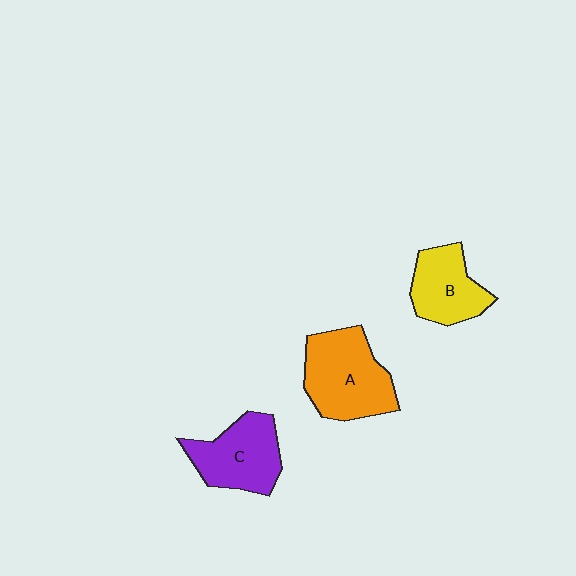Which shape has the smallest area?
Shape B (yellow).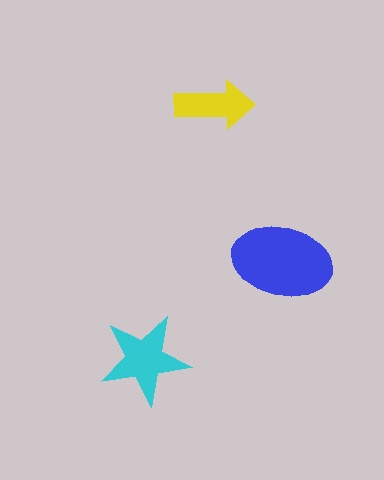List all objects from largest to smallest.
The blue ellipse, the cyan star, the yellow arrow.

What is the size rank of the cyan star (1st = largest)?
2nd.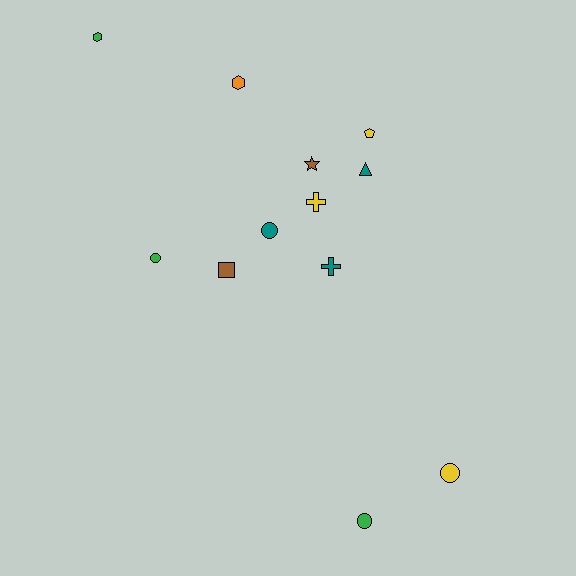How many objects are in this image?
There are 12 objects.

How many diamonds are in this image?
There are no diamonds.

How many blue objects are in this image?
There are no blue objects.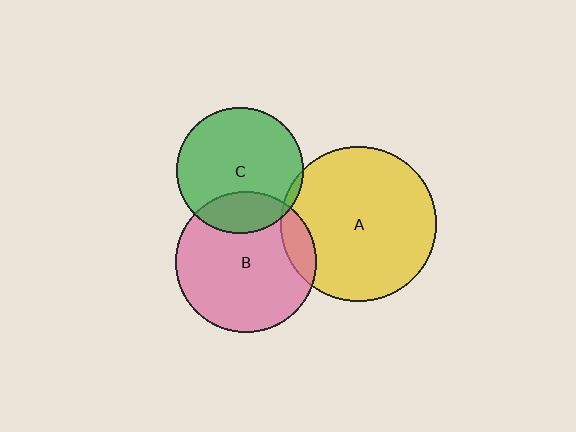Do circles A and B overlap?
Yes.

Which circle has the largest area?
Circle A (yellow).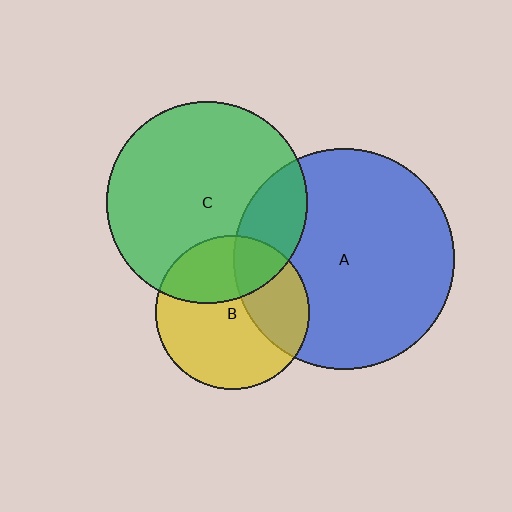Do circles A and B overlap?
Yes.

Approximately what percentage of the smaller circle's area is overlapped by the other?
Approximately 30%.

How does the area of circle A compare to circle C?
Approximately 1.2 times.